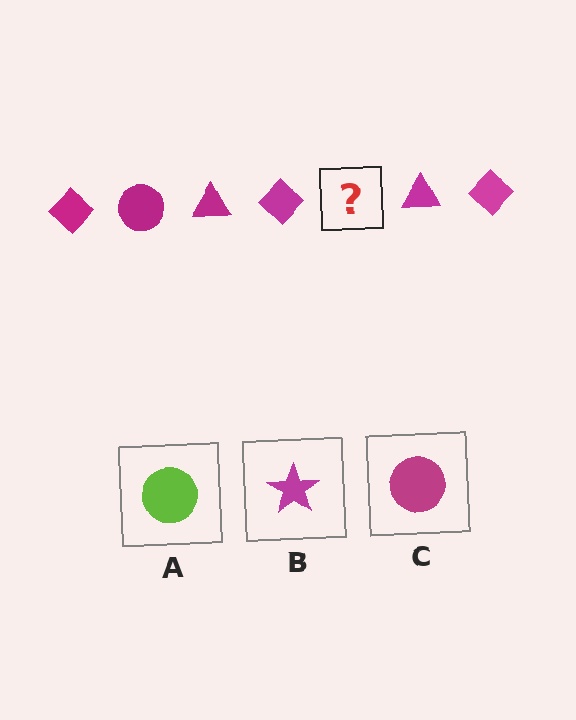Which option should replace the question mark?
Option C.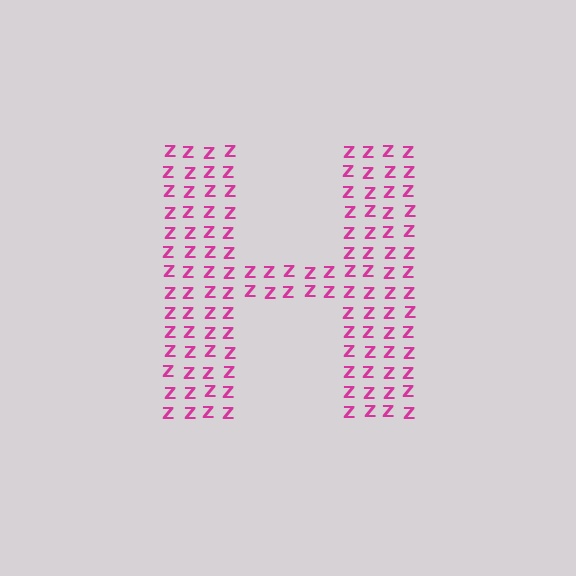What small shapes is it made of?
It is made of small letter Z's.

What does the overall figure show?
The overall figure shows the letter H.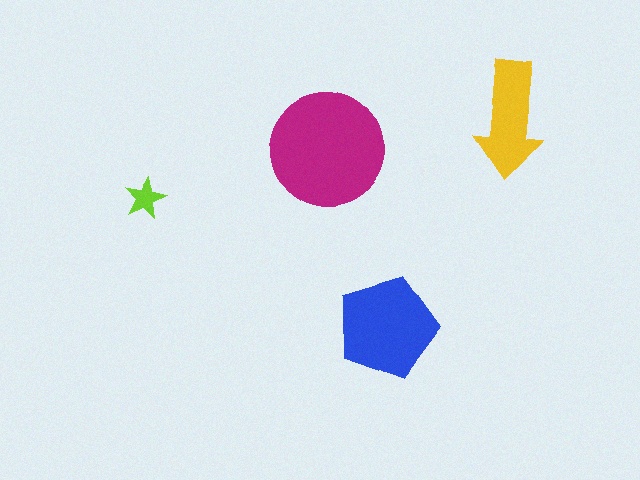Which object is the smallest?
The lime star.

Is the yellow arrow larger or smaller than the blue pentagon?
Smaller.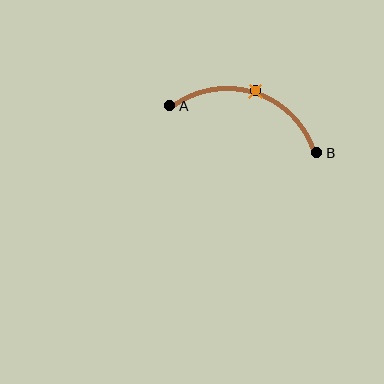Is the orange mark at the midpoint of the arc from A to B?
Yes. The orange mark lies on the arc at equal arc-length from both A and B — it is the arc midpoint.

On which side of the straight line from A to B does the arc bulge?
The arc bulges above the straight line connecting A and B.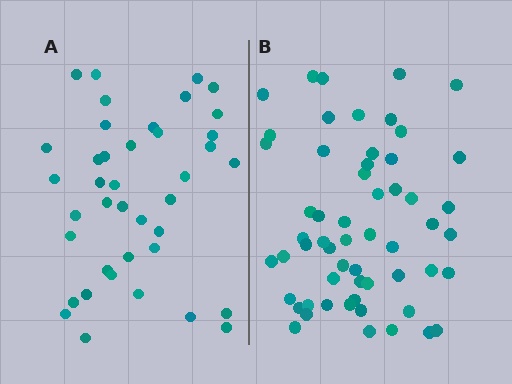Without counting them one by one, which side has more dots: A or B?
Region B (the right region) has more dots.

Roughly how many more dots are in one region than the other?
Region B has approximately 15 more dots than region A.